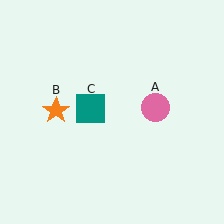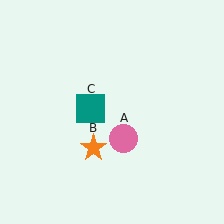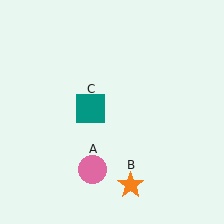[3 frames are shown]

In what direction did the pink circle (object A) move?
The pink circle (object A) moved down and to the left.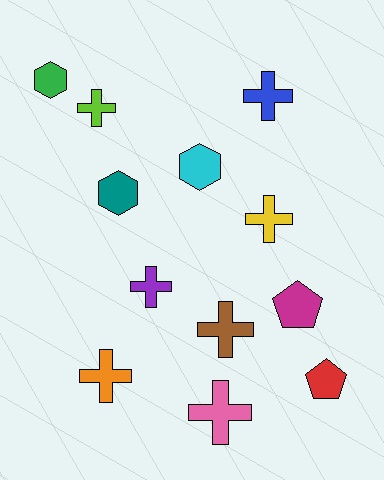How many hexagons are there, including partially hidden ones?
There are 3 hexagons.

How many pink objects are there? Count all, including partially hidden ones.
There is 1 pink object.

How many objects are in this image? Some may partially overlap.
There are 12 objects.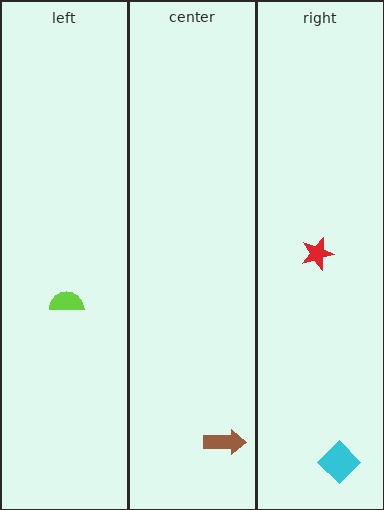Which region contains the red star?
The right region.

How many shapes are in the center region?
1.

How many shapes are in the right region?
2.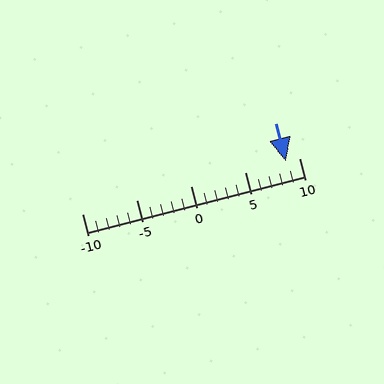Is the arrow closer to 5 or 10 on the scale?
The arrow is closer to 10.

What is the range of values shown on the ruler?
The ruler shows values from -10 to 10.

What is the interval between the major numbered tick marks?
The major tick marks are spaced 5 units apart.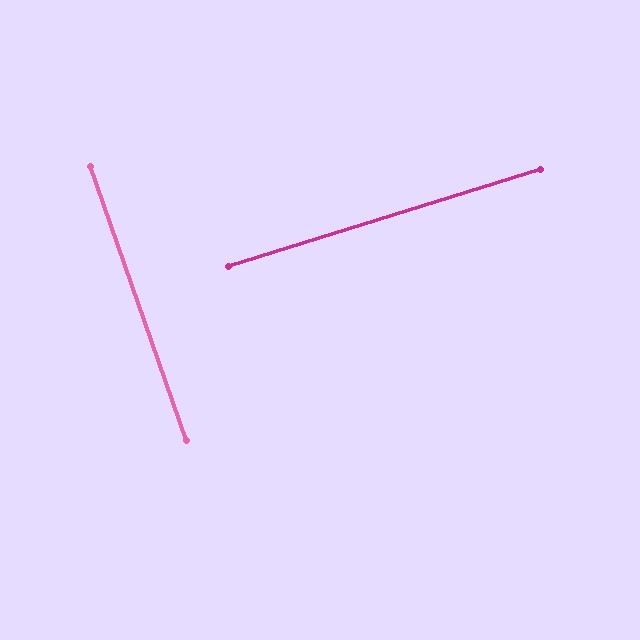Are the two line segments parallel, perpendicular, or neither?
Perpendicular — they meet at approximately 88°.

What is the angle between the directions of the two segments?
Approximately 88 degrees.